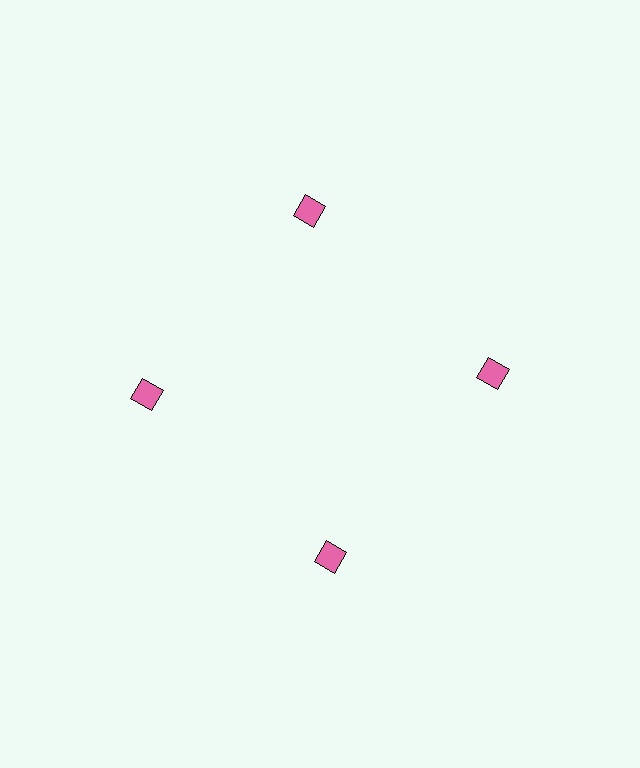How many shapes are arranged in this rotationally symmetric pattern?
There are 4 shapes, arranged in 4 groups of 1.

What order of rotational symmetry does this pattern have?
This pattern has 4-fold rotational symmetry.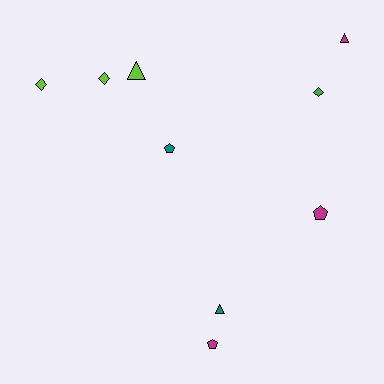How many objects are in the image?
There are 9 objects.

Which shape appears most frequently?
Diamond, with 3 objects.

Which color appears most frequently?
Lime, with 3 objects.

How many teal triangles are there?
There is 1 teal triangle.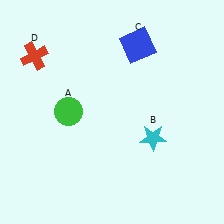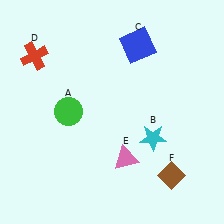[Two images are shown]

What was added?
A pink triangle (E), a brown diamond (F) were added in Image 2.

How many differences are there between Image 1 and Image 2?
There are 2 differences between the two images.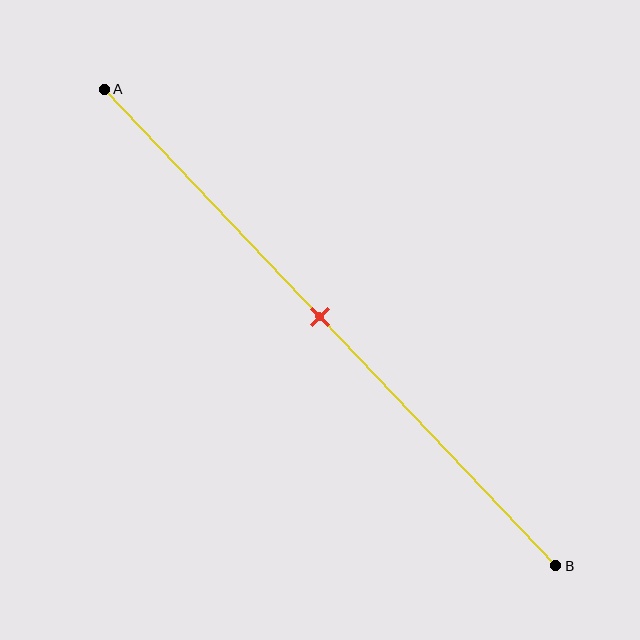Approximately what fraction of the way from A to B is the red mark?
The red mark is approximately 50% of the way from A to B.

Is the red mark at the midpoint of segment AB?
Yes, the mark is approximately at the midpoint.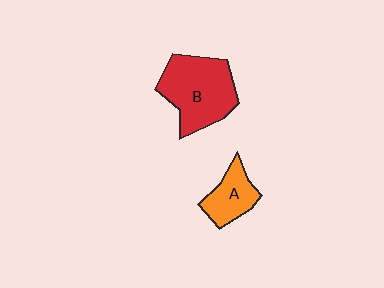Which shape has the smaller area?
Shape A (orange).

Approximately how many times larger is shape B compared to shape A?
Approximately 2.0 times.